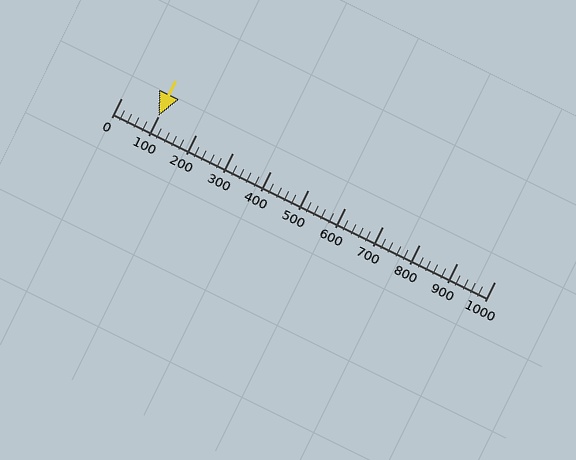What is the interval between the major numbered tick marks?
The major tick marks are spaced 100 units apart.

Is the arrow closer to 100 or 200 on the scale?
The arrow is closer to 100.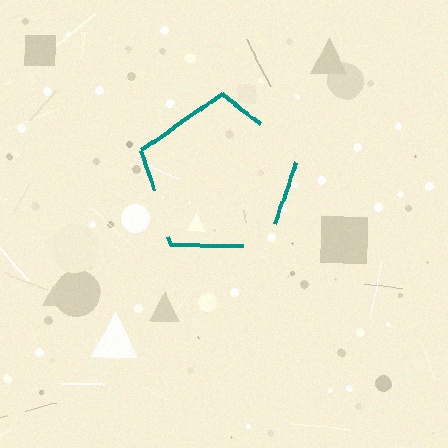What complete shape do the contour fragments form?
The contour fragments form a pentagon.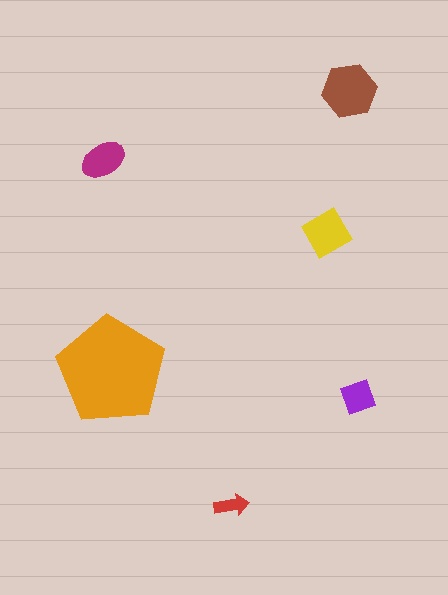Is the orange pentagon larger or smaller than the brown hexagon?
Larger.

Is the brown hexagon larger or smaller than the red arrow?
Larger.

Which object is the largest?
The orange pentagon.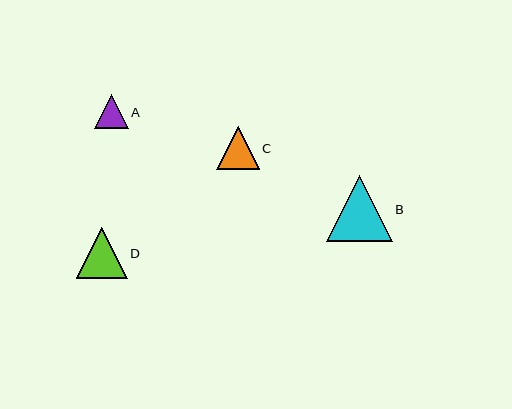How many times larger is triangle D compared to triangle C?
Triangle D is approximately 1.2 times the size of triangle C.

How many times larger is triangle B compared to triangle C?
Triangle B is approximately 1.5 times the size of triangle C.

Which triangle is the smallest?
Triangle A is the smallest with a size of approximately 34 pixels.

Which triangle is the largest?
Triangle B is the largest with a size of approximately 66 pixels.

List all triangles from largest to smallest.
From largest to smallest: B, D, C, A.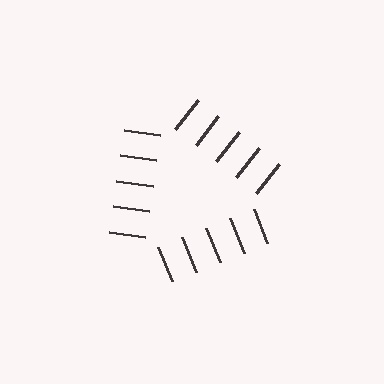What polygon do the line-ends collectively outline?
An illusory triangle — the line segments terminate on its edges but no continuous stroke is drawn.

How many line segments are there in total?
15 — 5 along each of the 3 edges.